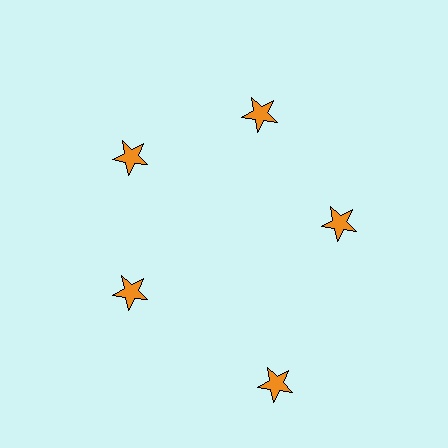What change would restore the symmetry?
The symmetry would be restored by moving it inward, back onto the ring so that all 5 stars sit at equal angles and equal distance from the center.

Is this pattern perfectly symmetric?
No. The 5 orange stars are arranged in a ring, but one element near the 5 o'clock position is pushed outward from the center, breaking the 5-fold rotational symmetry.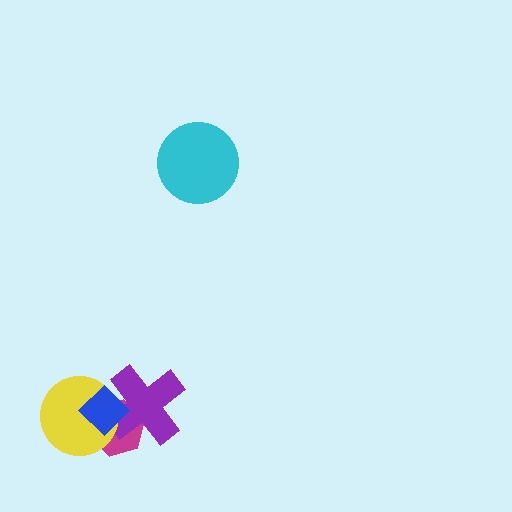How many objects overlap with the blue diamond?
3 objects overlap with the blue diamond.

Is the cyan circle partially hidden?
No, no other shape covers it.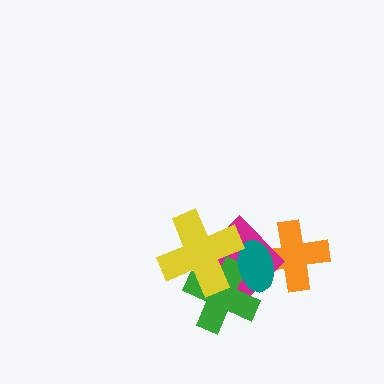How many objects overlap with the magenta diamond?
4 objects overlap with the magenta diamond.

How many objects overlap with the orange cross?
2 objects overlap with the orange cross.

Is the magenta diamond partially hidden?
Yes, it is partially covered by another shape.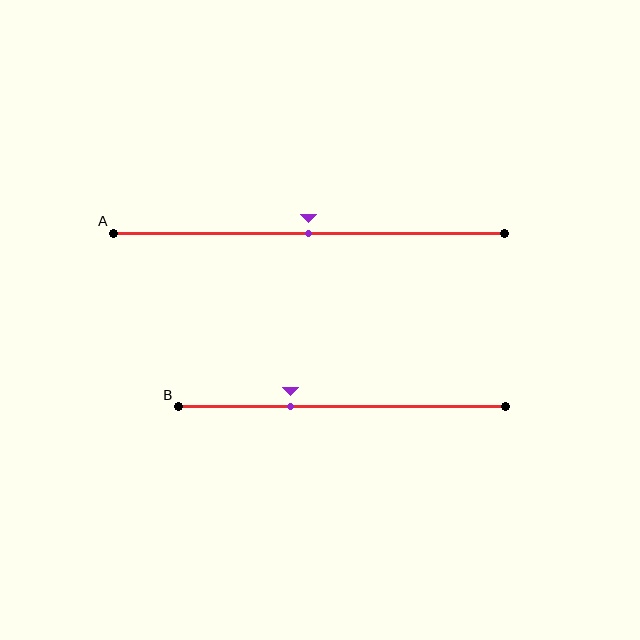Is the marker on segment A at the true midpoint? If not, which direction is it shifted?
Yes, the marker on segment A is at the true midpoint.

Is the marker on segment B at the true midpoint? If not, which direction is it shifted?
No, the marker on segment B is shifted to the left by about 15% of the segment length.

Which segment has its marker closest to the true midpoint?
Segment A has its marker closest to the true midpoint.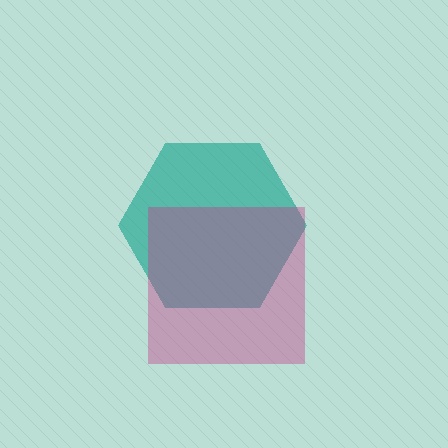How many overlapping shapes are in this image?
There are 2 overlapping shapes in the image.